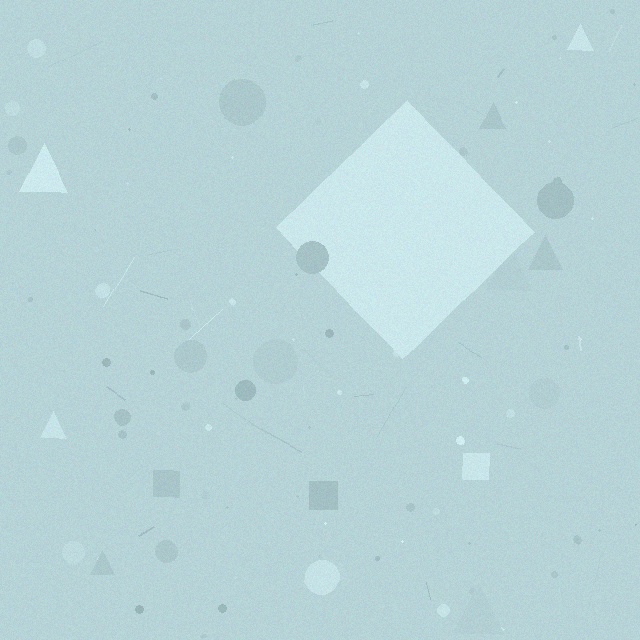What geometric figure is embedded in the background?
A diamond is embedded in the background.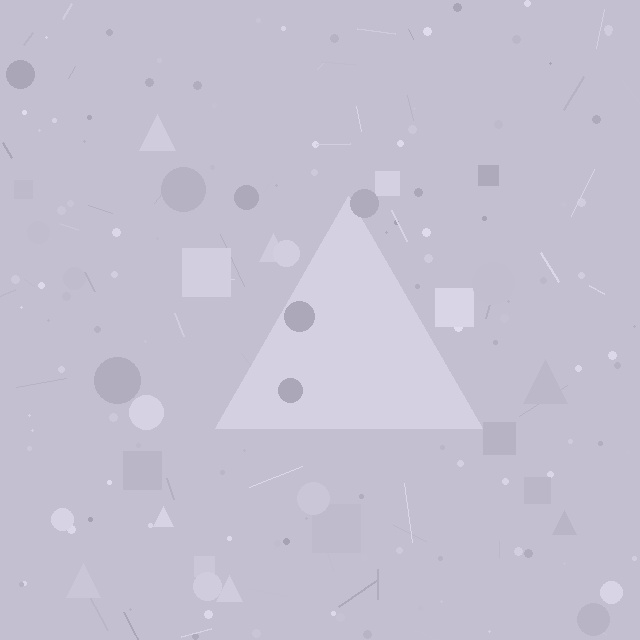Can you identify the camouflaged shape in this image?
The camouflaged shape is a triangle.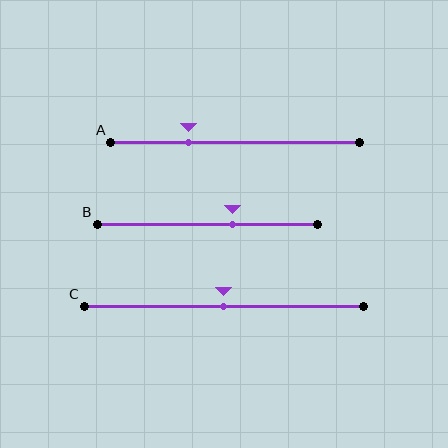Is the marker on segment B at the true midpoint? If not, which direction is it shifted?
No, the marker on segment B is shifted to the right by about 11% of the segment length.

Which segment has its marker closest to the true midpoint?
Segment C has its marker closest to the true midpoint.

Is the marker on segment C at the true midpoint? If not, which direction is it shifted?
Yes, the marker on segment C is at the true midpoint.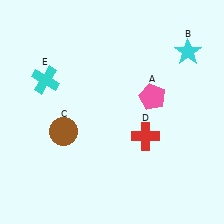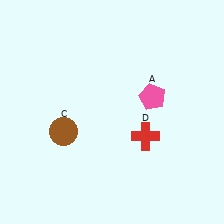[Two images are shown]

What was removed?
The cyan star (B), the cyan cross (E) were removed in Image 2.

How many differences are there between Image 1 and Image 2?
There are 2 differences between the two images.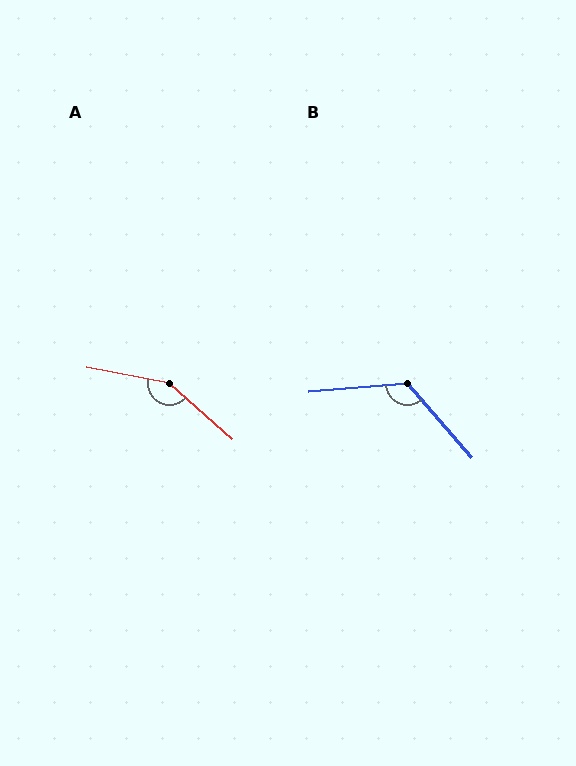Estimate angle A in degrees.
Approximately 149 degrees.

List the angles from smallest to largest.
B (126°), A (149°).